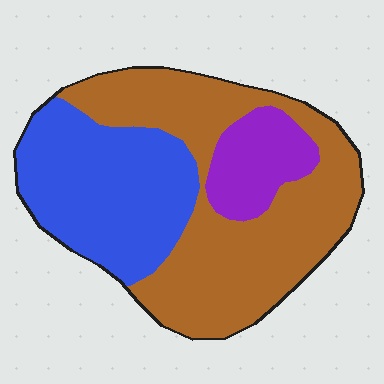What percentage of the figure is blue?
Blue covers 35% of the figure.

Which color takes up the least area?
Purple, at roughly 15%.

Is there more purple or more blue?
Blue.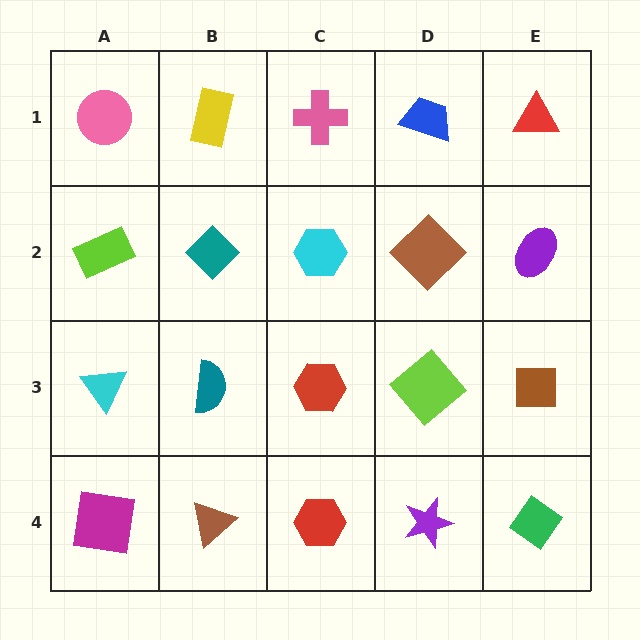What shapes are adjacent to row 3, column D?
A brown diamond (row 2, column D), a purple star (row 4, column D), a red hexagon (row 3, column C), a brown square (row 3, column E).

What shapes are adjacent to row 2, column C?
A pink cross (row 1, column C), a red hexagon (row 3, column C), a teal diamond (row 2, column B), a brown diamond (row 2, column D).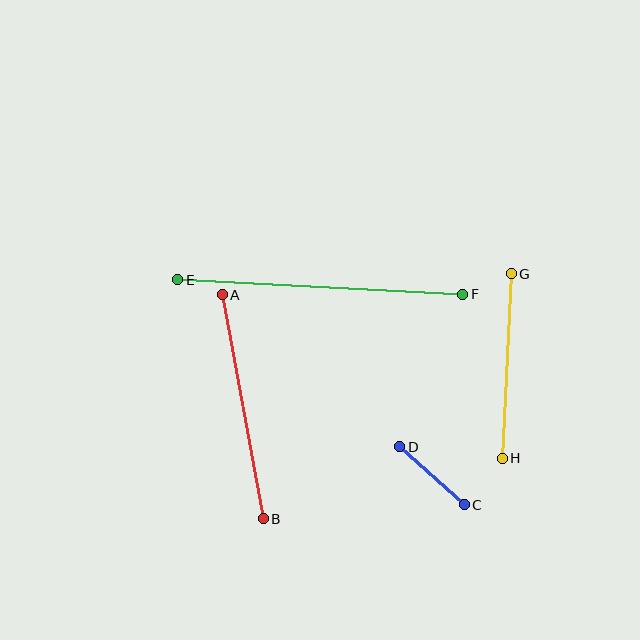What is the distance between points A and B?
The distance is approximately 228 pixels.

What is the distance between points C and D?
The distance is approximately 87 pixels.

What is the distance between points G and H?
The distance is approximately 184 pixels.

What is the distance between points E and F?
The distance is approximately 285 pixels.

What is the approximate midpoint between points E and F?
The midpoint is at approximately (320, 287) pixels.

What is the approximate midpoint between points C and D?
The midpoint is at approximately (432, 476) pixels.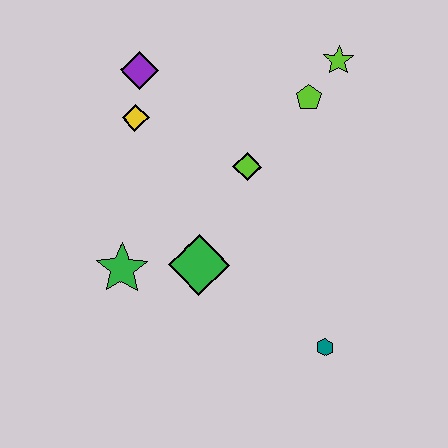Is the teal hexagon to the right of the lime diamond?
Yes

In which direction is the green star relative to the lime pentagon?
The green star is to the left of the lime pentagon.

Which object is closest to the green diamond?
The green star is closest to the green diamond.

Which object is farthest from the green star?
The lime star is farthest from the green star.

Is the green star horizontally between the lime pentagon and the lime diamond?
No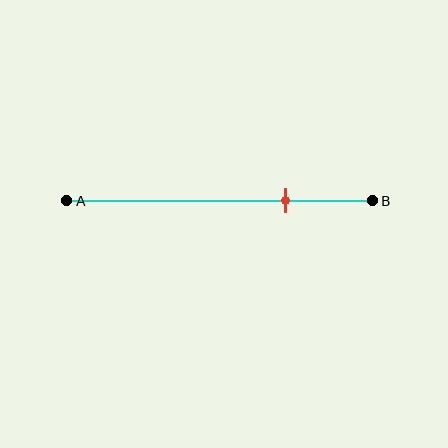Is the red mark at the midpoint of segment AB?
No, the mark is at about 70% from A, not at the 50% midpoint.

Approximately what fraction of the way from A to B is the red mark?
The red mark is approximately 70% of the way from A to B.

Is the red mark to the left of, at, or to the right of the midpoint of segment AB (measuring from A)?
The red mark is to the right of the midpoint of segment AB.